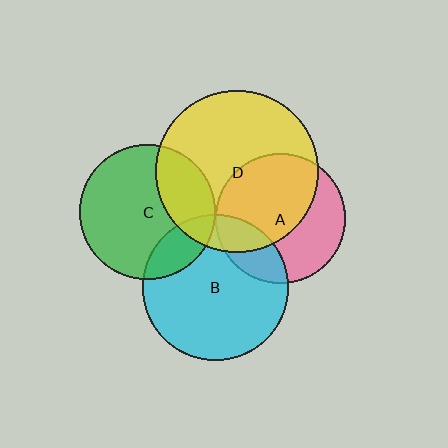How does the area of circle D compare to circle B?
Approximately 1.2 times.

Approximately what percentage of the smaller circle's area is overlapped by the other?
Approximately 15%.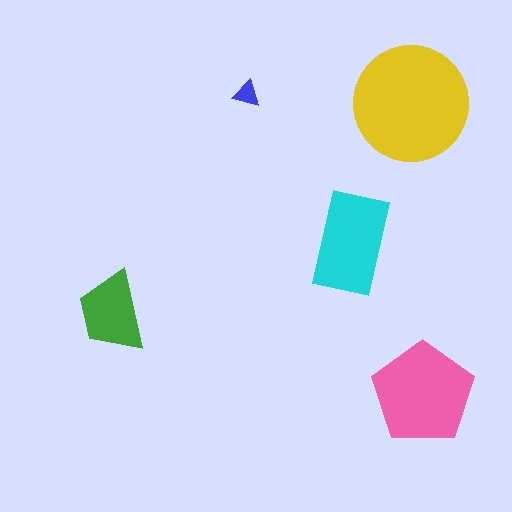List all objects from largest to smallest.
The yellow circle, the pink pentagon, the cyan rectangle, the green trapezoid, the blue triangle.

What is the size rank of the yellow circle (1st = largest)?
1st.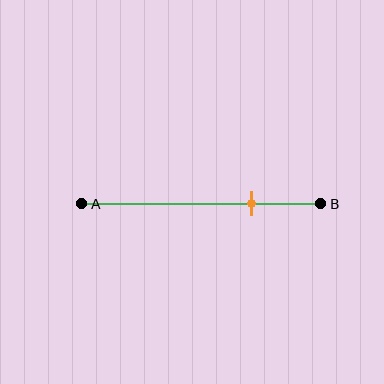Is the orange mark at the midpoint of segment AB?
No, the mark is at about 70% from A, not at the 50% midpoint.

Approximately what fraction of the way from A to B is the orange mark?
The orange mark is approximately 70% of the way from A to B.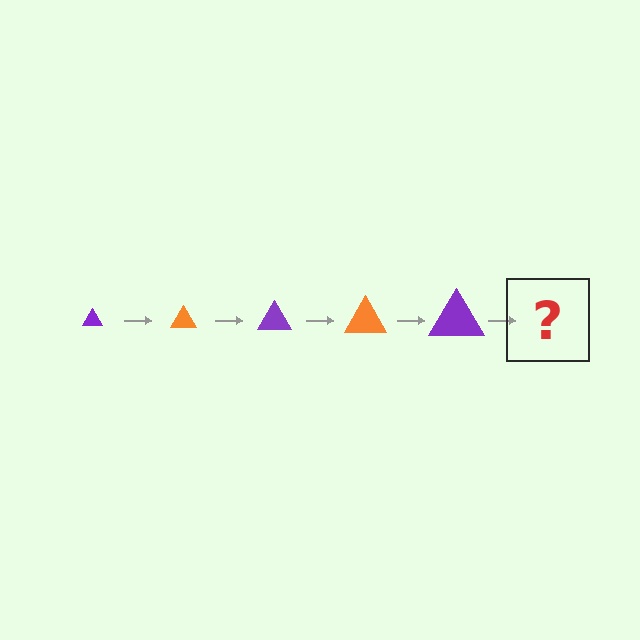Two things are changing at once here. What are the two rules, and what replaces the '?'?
The two rules are that the triangle grows larger each step and the color cycles through purple and orange. The '?' should be an orange triangle, larger than the previous one.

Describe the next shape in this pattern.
It should be an orange triangle, larger than the previous one.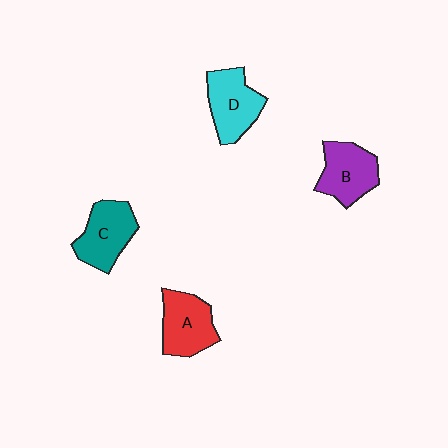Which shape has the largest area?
Shape C (teal).